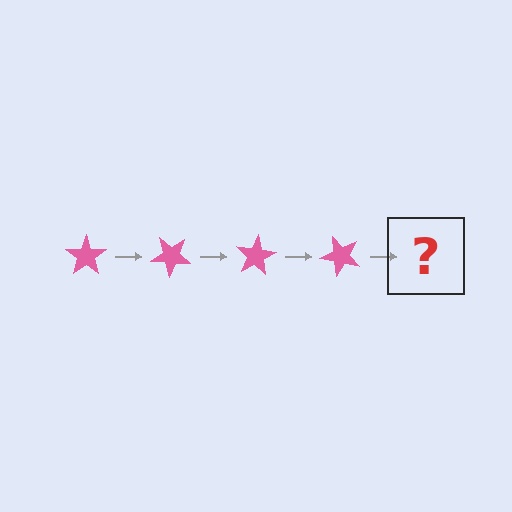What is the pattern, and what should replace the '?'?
The pattern is that the star rotates 40 degrees each step. The '?' should be a pink star rotated 160 degrees.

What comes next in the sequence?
The next element should be a pink star rotated 160 degrees.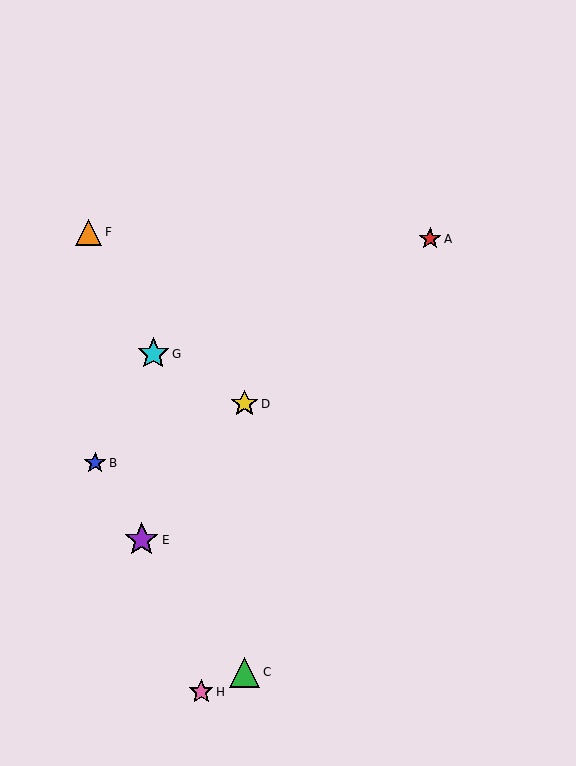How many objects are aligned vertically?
2 objects (C, D) are aligned vertically.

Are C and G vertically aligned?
No, C is at x≈244 and G is at x≈153.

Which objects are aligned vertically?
Objects C, D are aligned vertically.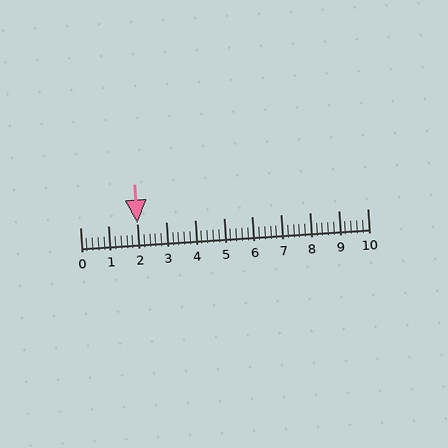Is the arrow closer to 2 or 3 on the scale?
The arrow is closer to 2.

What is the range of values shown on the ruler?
The ruler shows values from 0 to 10.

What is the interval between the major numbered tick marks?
The major tick marks are spaced 1 units apart.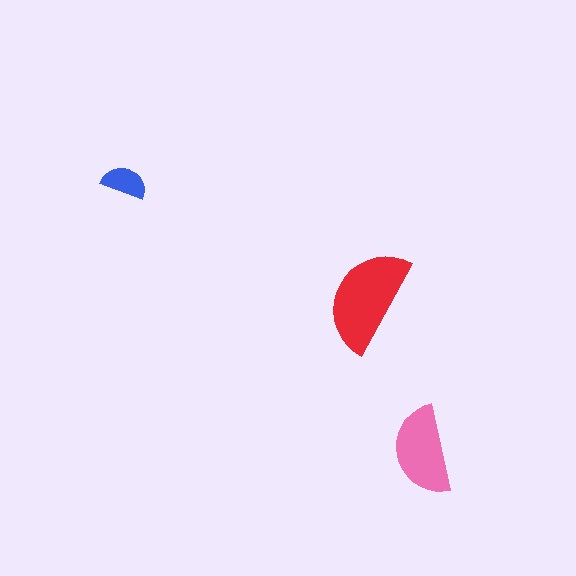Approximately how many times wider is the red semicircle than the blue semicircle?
About 2.5 times wider.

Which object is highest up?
The blue semicircle is topmost.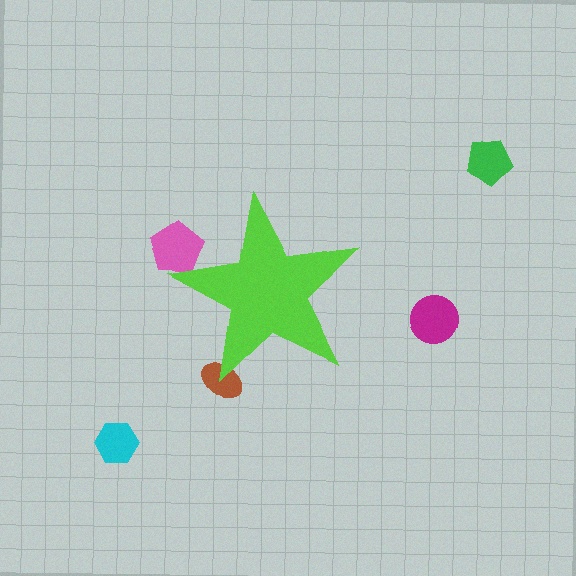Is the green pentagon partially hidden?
No, the green pentagon is fully visible.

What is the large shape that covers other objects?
A lime star.